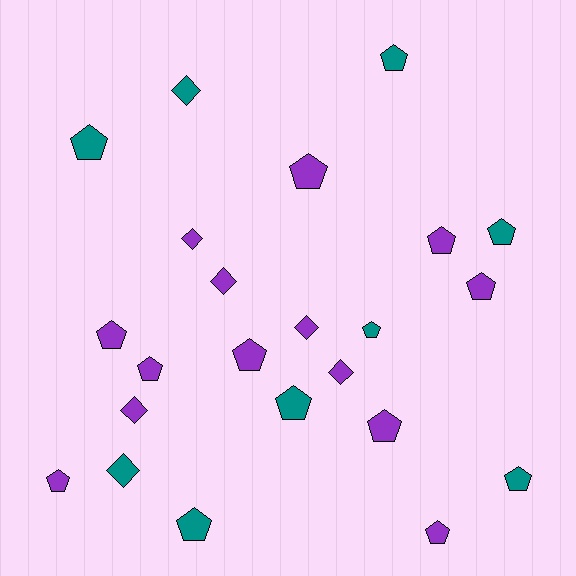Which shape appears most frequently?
Pentagon, with 16 objects.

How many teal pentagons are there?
There are 7 teal pentagons.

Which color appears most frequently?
Purple, with 14 objects.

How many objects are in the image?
There are 23 objects.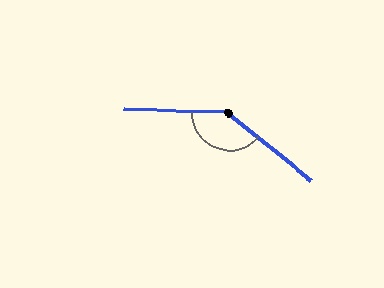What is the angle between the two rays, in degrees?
Approximately 143 degrees.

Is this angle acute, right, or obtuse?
It is obtuse.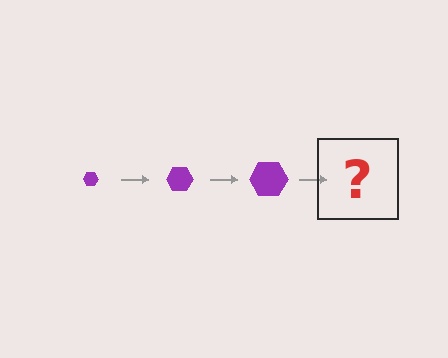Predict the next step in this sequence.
The next step is a purple hexagon, larger than the previous one.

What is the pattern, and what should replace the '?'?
The pattern is that the hexagon gets progressively larger each step. The '?' should be a purple hexagon, larger than the previous one.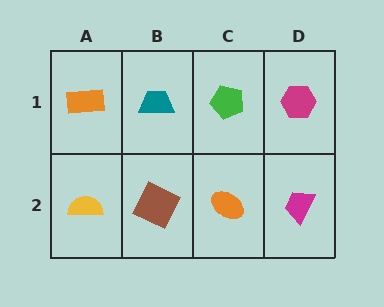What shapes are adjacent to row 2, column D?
A magenta hexagon (row 1, column D), an orange ellipse (row 2, column C).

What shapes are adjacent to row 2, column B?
A teal trapezoid (row 1, column B), a yellow semicircle (row 2, column A), an orange ellipse (row 2, column C).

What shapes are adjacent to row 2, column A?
An orange rectangle (row 1, column A), a brown square (row 2, column B).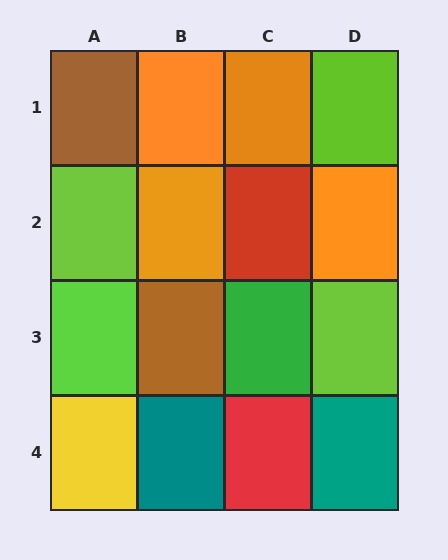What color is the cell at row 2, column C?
Red.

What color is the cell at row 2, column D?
Orange.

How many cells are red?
2 cells are red.